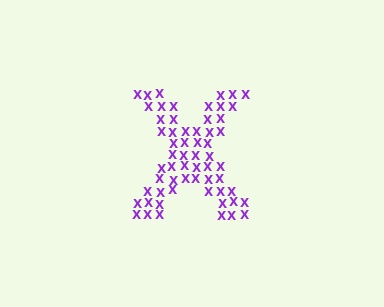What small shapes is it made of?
It is made of small letter X's.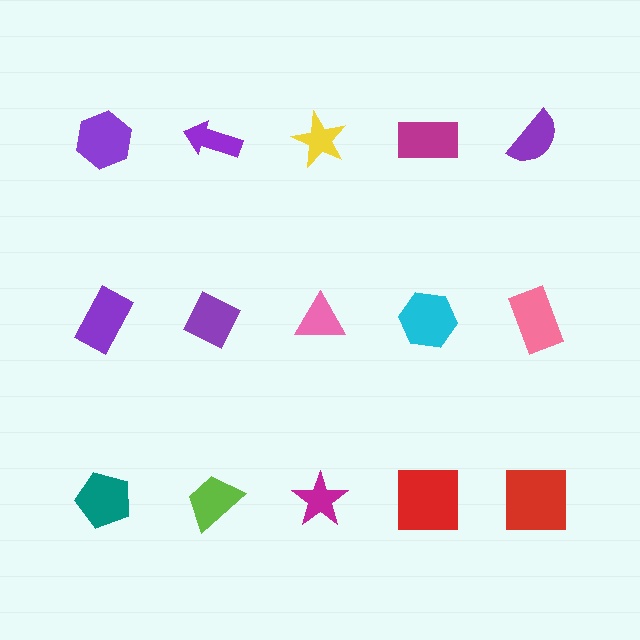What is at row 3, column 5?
A red square.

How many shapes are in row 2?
5 shapes.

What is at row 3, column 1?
A teal pentagon.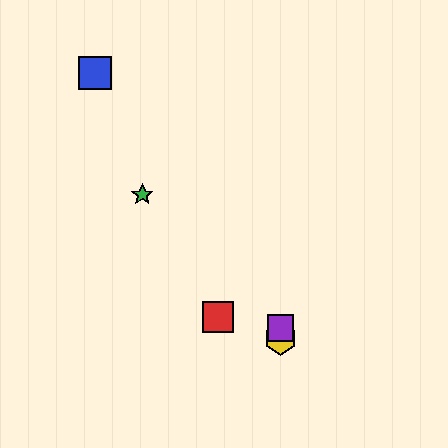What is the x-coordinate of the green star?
The green star is at x≈142.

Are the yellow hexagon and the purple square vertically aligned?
Yes, both are at x≈280.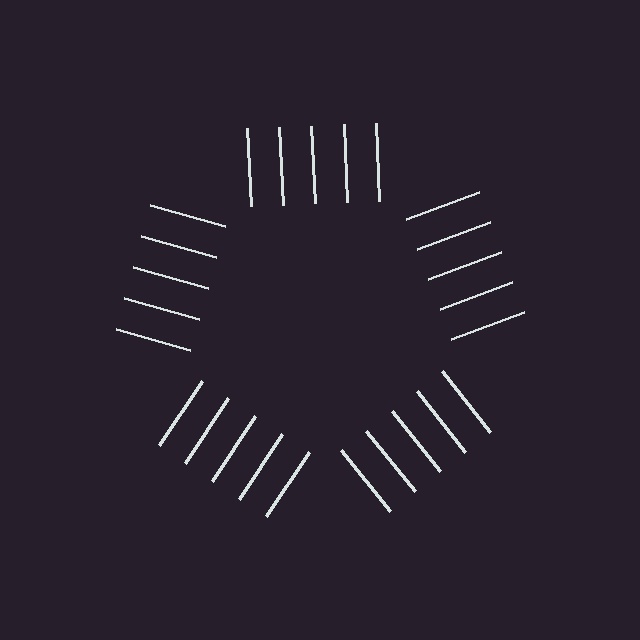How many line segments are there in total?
25 — 5 along each of the 5 edges.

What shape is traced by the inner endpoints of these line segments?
An illusory pentagon — the line segments terminate on its edges but no continuous stroke is drawn.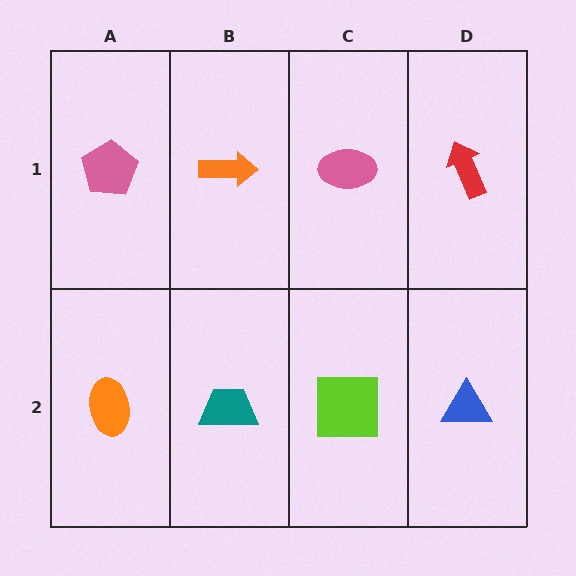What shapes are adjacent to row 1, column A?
An orange ellipse (row 2, column A), an orange arrow (row 1, column B).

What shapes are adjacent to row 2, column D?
A red arrow (row 1, column D), a lime square (row 2, column C).